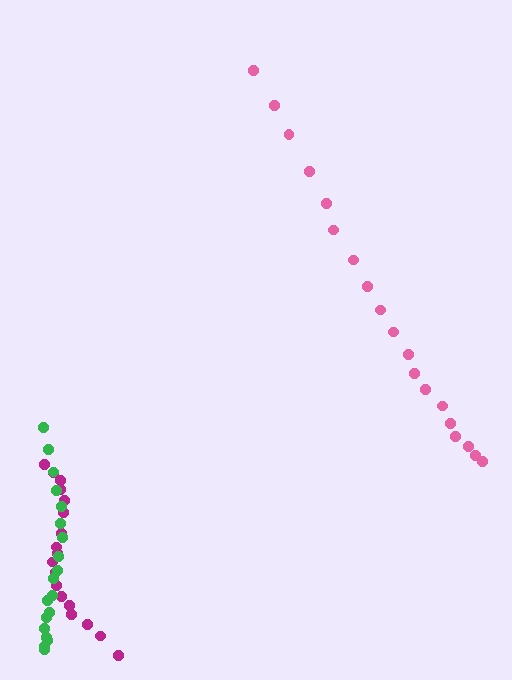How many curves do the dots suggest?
There are 3 distinct paths.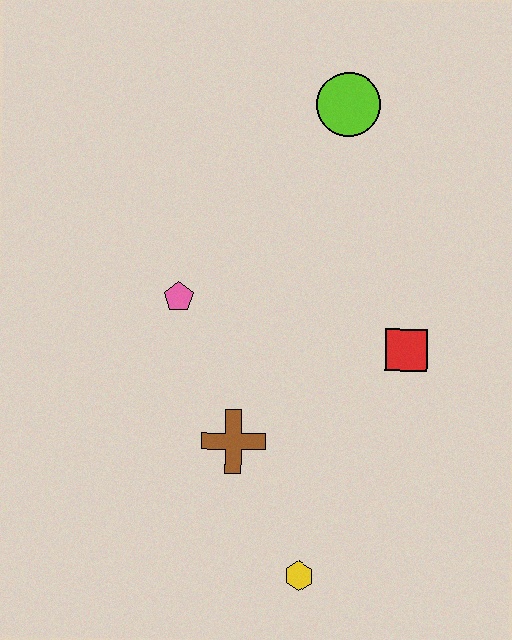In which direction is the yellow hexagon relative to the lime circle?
The yellow hexagon is below the lime circle.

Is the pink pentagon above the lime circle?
No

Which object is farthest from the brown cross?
The lime circle is farthest from the brown cross.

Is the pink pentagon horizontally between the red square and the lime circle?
No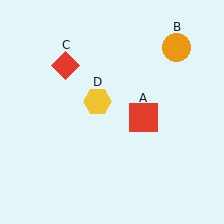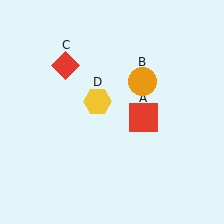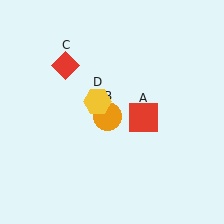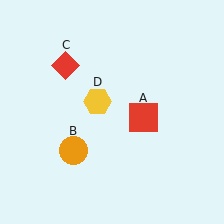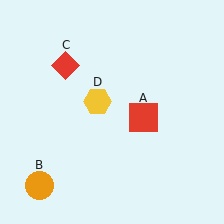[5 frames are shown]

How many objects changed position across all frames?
1 object changed position: orange circle (object B).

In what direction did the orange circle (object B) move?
The orange circle (object B) moved down and to the left.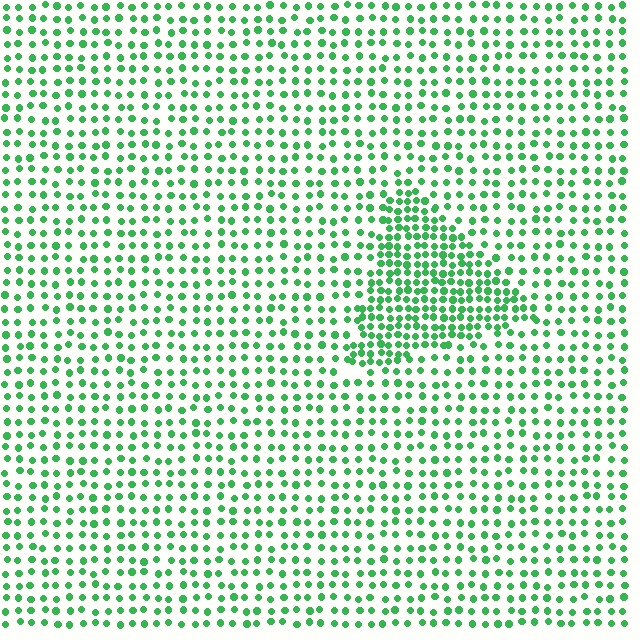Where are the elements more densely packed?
The elements are more densely packed inside the triangle boundary.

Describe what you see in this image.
The image contains small green elements arranged at two different densities. A triangle-shaped region is visible where the elements are more densely packed than the surrounding area.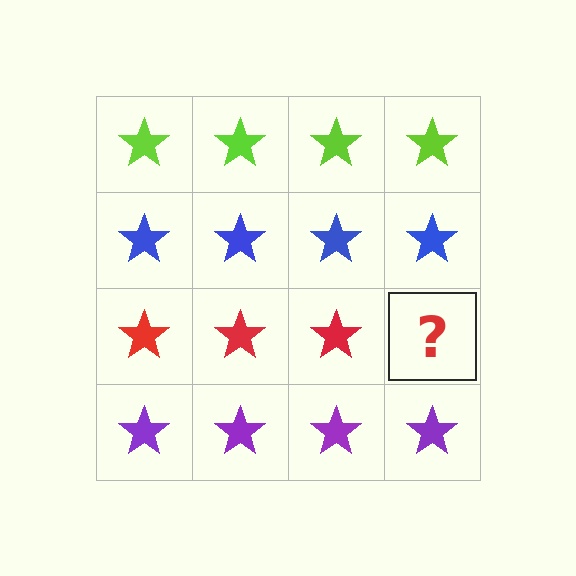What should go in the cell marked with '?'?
The missing cell should contain a red star.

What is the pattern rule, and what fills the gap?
The rule is that each row has a consistent color. The gap should be filled with a red star.